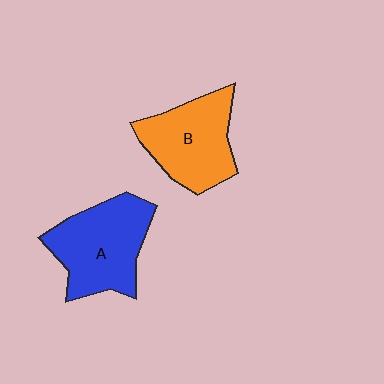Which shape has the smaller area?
Shape B (orange).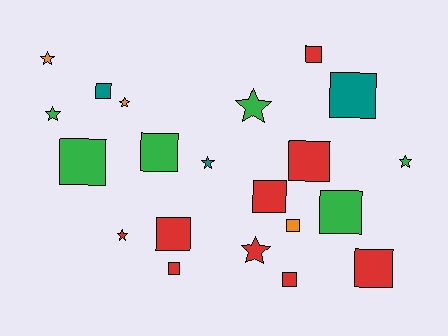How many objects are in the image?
There are 21 objects.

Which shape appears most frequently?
Square, with 13 objects.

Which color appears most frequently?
Red, with 9 objects.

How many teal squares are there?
There are 2 teal squares.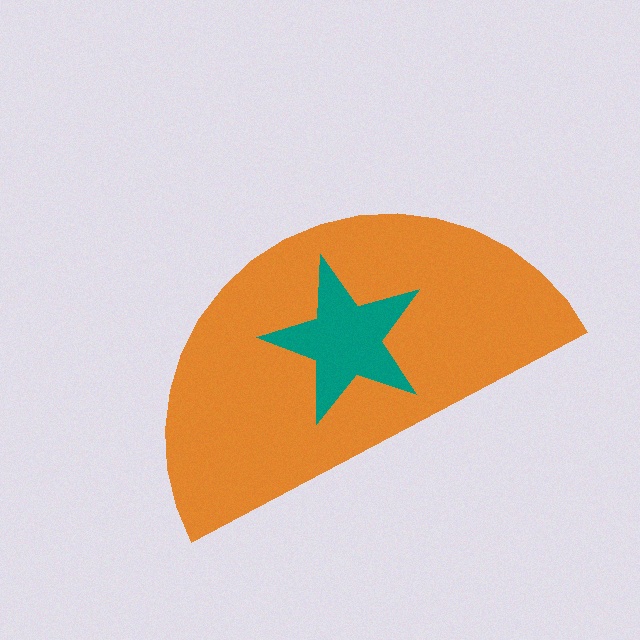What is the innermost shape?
The teal star.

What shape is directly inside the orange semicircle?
The teal star.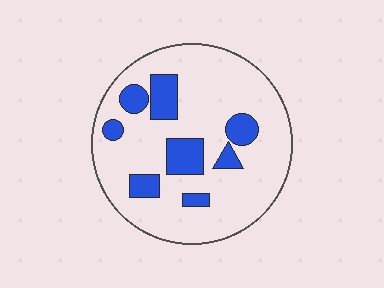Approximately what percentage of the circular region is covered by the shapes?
Approximately 20%.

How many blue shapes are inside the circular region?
8.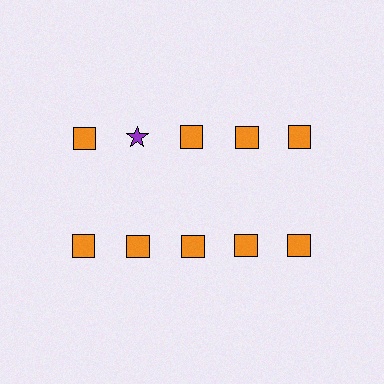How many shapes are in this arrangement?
There are 10 shapes arranged in a grid pattern.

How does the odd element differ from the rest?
It differs in both color (purple instead of orange) and shape (star instead of square).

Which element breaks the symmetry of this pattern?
The purple star in the top row, second from left column breaks the symmetry. All other shapes are orange squares.